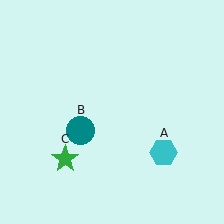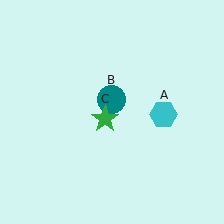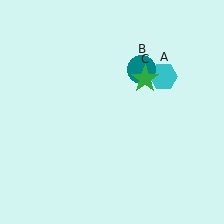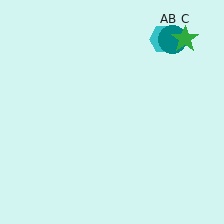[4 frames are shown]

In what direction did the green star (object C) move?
The green star (object C) moved up and to the right.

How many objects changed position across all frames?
3 objects changed position: cyan hexagon (object A), teal circle (object B), green star (object C).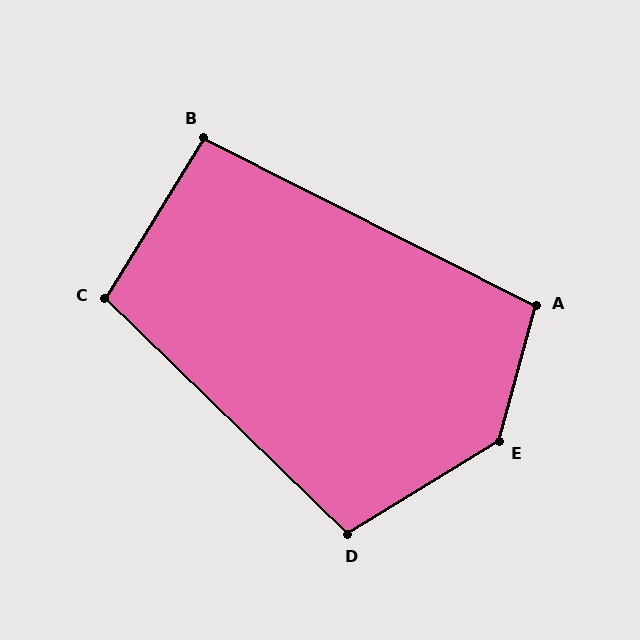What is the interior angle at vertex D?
Approximately 104 degrees (obtuse).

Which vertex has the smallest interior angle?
B, at approximately 95 degrees.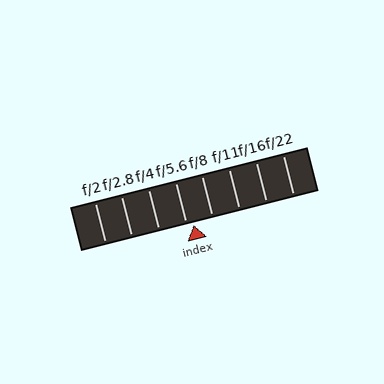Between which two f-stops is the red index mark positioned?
The index mark is between f/5.6 and f/8.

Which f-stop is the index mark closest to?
The index mark is closest to f/5.6.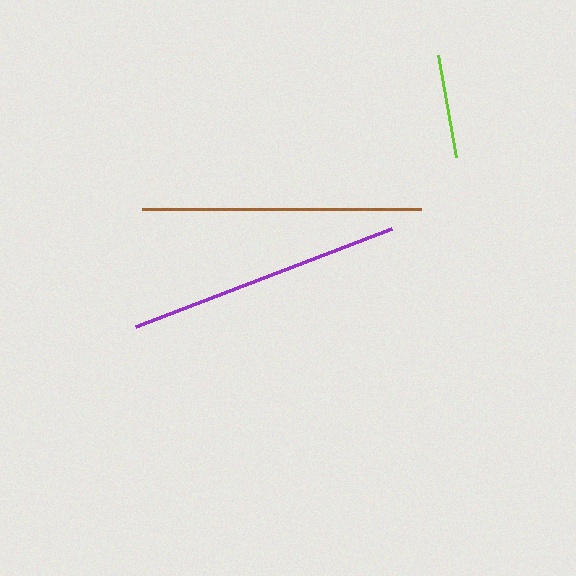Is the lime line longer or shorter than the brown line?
The brown line is longer than the lime line.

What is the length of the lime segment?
The lime segment is approximately 104 pixels long.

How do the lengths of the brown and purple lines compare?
The brown and purple lines are approximately the same length.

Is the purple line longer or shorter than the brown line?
The brown line is longer than the purple line.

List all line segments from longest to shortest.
From longest to shortest: brown, purple, lime.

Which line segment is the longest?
The brown line is the longest at approximately 279 pixels.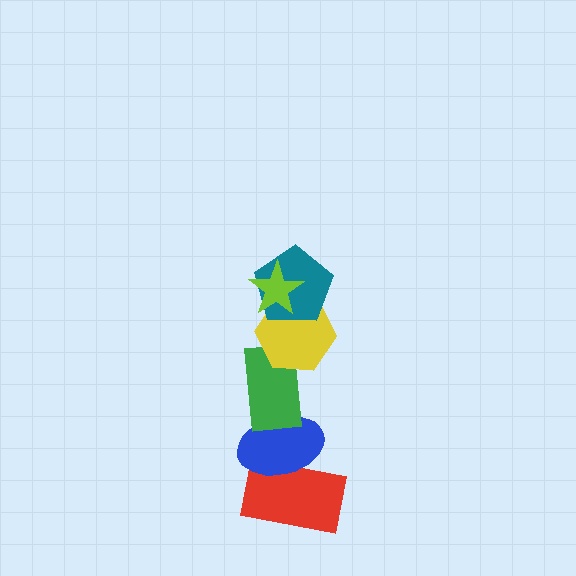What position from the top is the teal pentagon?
The teal pentagon is 2nd from the top.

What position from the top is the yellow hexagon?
The yellow hexagon is 3rd from the top.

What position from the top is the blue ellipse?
The blue ellipse is 5th from the top.